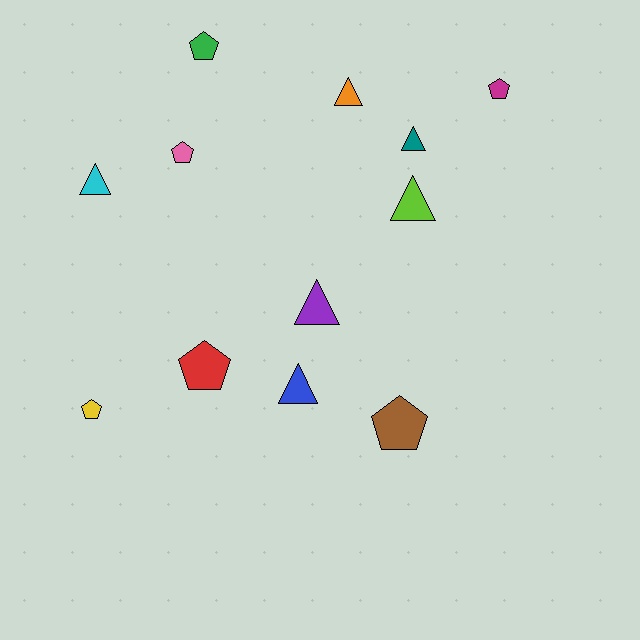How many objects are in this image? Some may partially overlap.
There are 12 objects.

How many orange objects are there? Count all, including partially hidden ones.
There is 1 orange object.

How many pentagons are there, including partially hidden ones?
There are 6 pentagons.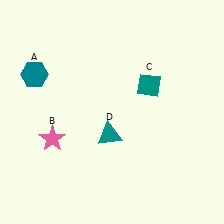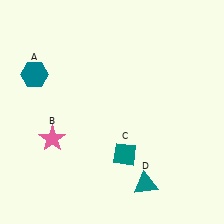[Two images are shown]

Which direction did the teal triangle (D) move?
The teal triangle (D) moved down.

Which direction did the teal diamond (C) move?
The teal diamond (C) moved down.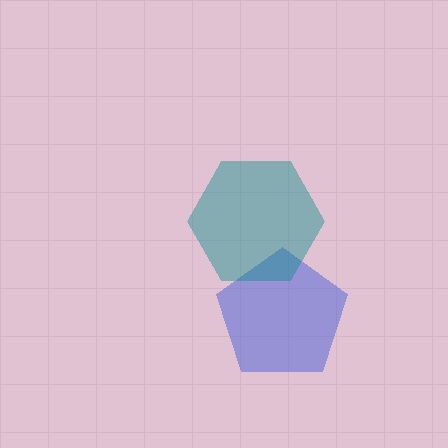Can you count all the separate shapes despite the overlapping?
Yes, there are 2 separate shapes.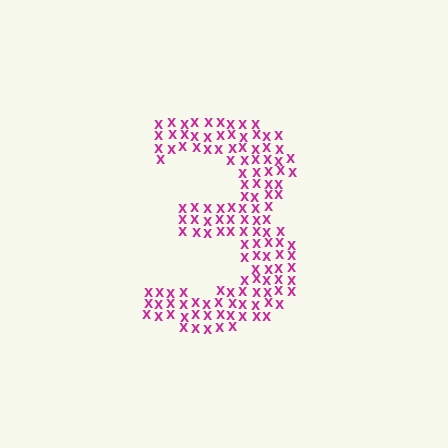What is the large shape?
The large shape is the digit 3.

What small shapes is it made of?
It is made of small letter X's.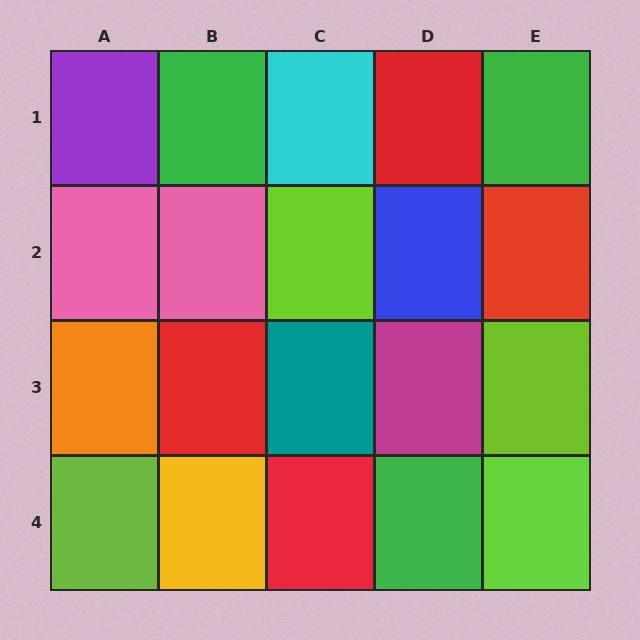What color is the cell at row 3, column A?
Orange.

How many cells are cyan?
1 cell is cyan.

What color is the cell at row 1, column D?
Red.